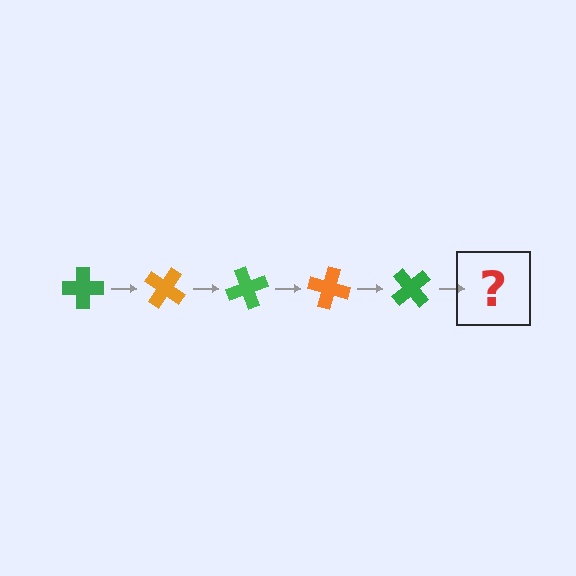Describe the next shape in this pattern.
It should be an orange cross, rotated 175 degrees from the start.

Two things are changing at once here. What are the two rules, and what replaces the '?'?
The two rules are that it rotates 35 degrees each step and the color cycles through green and orange. The '?' should be an orange cross, rotated 175 degrees from the start.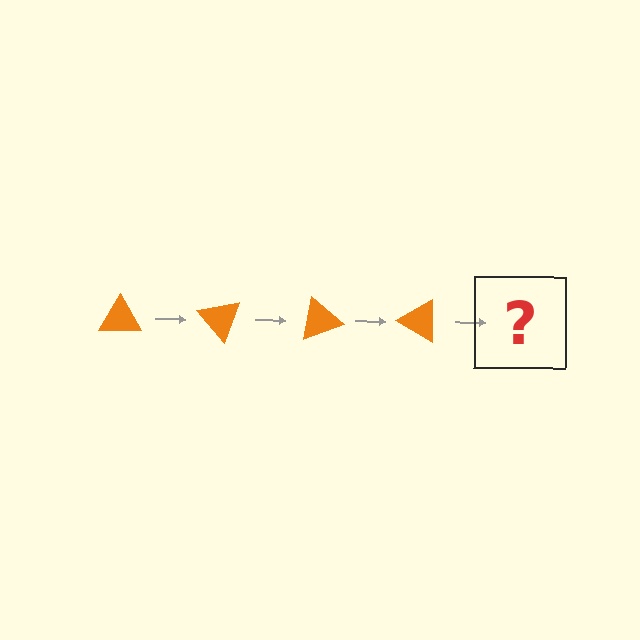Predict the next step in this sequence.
The next step is an orange triangle rotated 200 degrees.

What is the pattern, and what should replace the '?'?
The pattern is that the triangle rotates 50 degrees each step. The '?' should be an orange triangle rotated 200 degrees.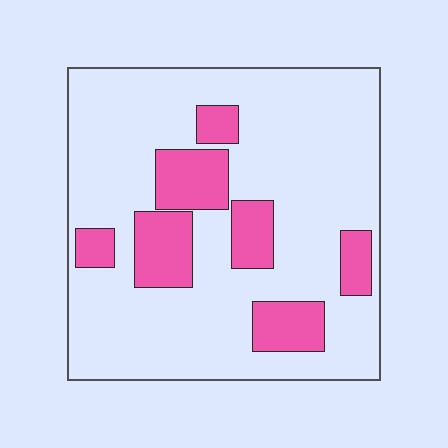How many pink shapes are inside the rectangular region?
7.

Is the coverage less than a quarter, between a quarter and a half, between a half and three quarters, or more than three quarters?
Less than a quarter.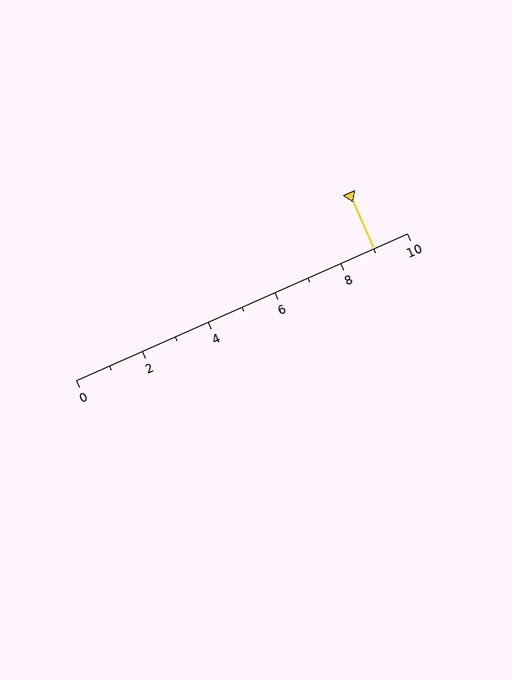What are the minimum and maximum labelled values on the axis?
The axis runs from 0 to 10.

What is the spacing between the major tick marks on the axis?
The major ticks are spaced 2 apart.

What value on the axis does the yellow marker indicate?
The marker indicates approximately 9.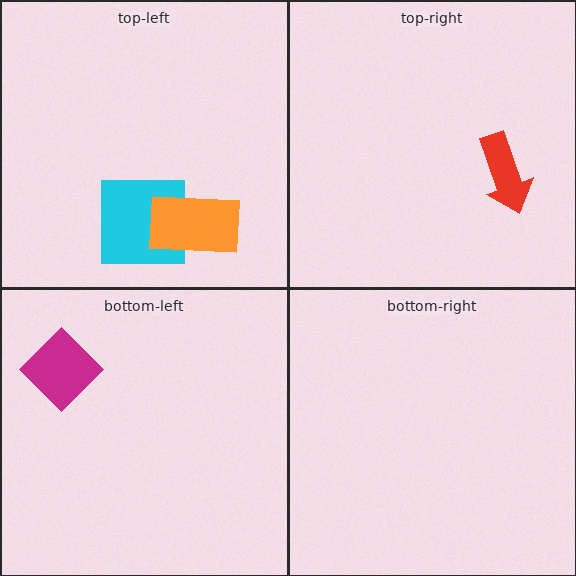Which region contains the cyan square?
The top-left region.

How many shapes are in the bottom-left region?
1.